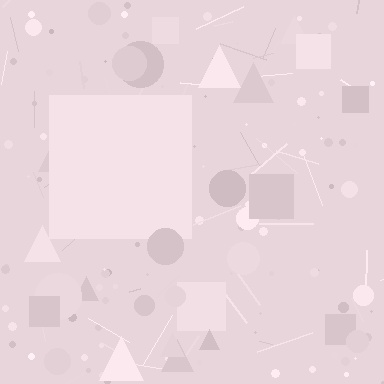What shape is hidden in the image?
A square is hidden in the image.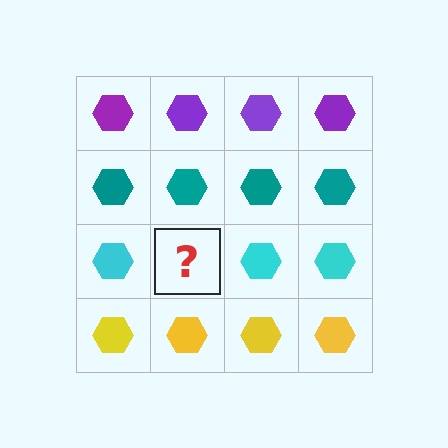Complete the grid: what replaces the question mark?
The question mark should be replaced with a cyan hexagon.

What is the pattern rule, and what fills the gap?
The rule is that each row has a consistent color. The gap should be filled with a cyan hexagon.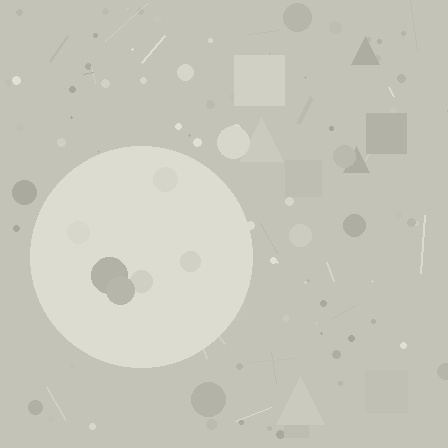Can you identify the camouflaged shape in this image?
The camouflaged shape is a circle.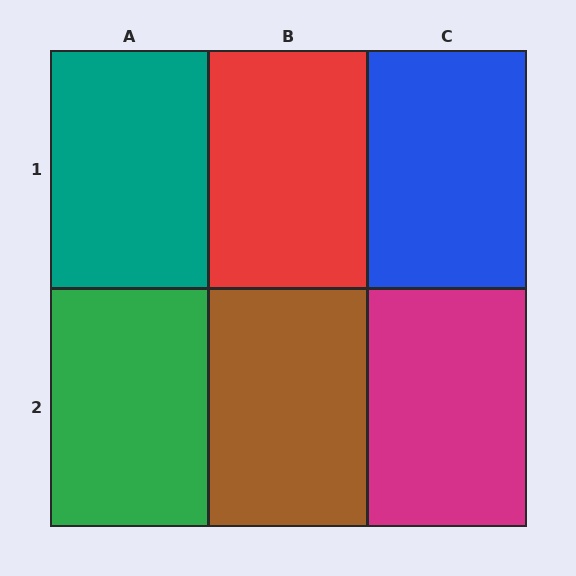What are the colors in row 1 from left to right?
Teal, red, blue.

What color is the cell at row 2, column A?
Green.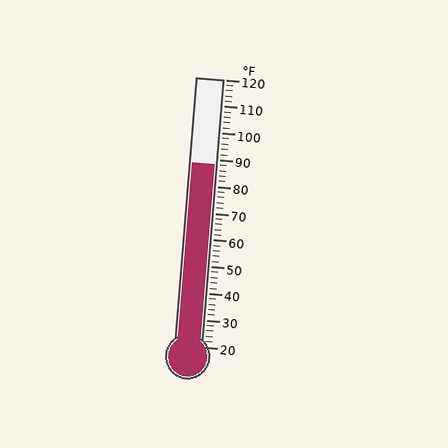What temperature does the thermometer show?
The thermometer shows approximately 88°F.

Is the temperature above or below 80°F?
The temperature is above 80°F.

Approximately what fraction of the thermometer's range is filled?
The thermometer is filled to approximately 70% of its range.